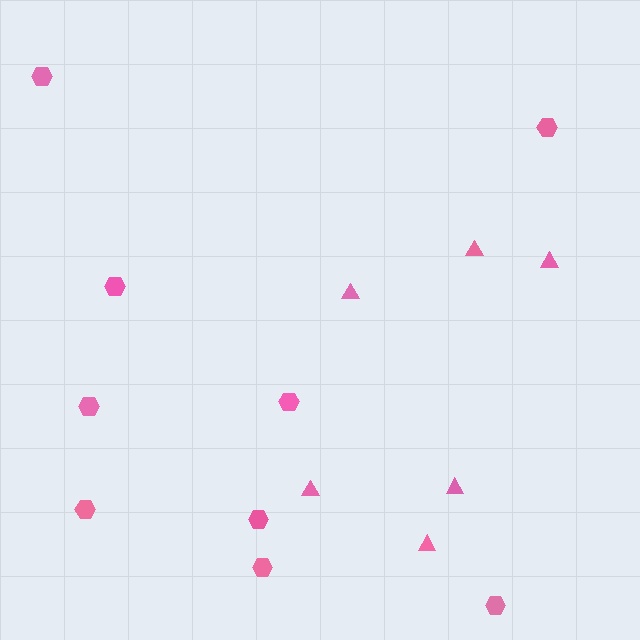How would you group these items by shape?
There are 2 groups: one group of triangles (6) and one group of hexagons (9).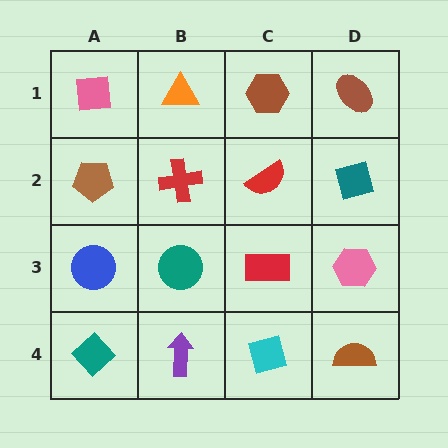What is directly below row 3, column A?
A teal diamond.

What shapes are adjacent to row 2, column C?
A brown hexagon (row 1, column C), a red rectangle (row 3, column C), a red cross (row 2, column B), a teal square (row 2, column D).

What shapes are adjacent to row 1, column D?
A teal square (row 2, column D), a brown hexagon (row 1, column C).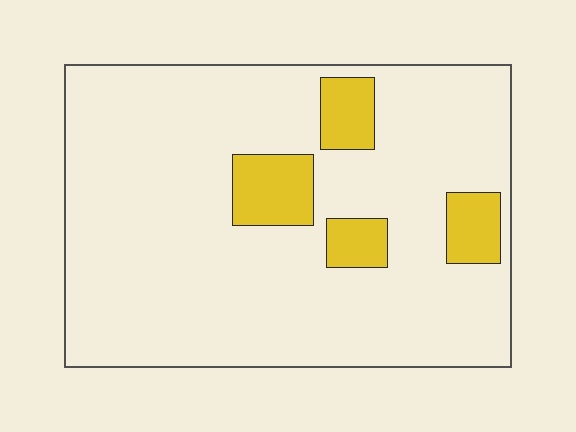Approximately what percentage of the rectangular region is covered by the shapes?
Approximately 10%.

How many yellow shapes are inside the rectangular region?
4.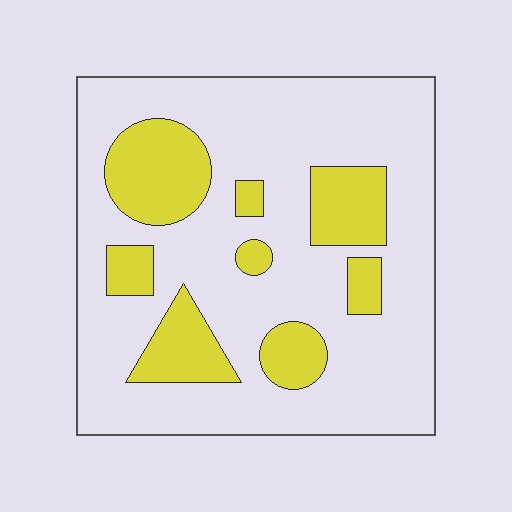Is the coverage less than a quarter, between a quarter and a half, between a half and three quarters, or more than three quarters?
Less than a quarter.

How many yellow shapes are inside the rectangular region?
8.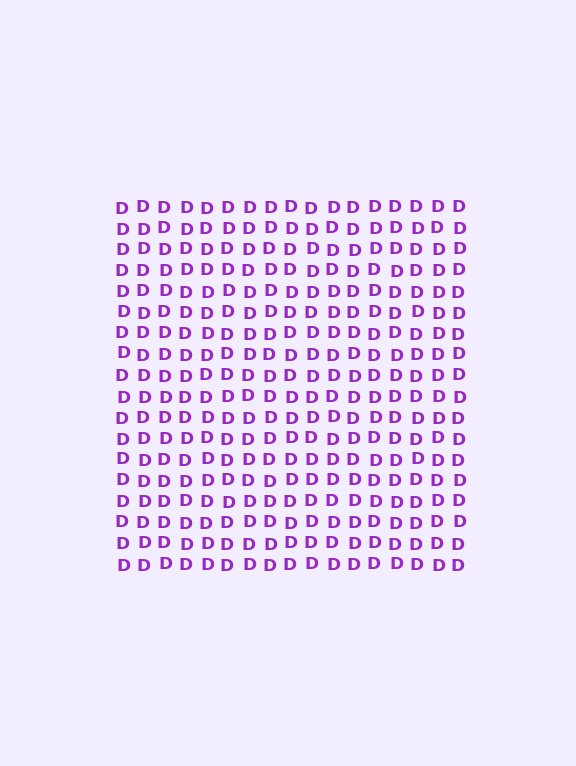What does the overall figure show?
The overall figure shows a square.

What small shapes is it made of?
It is made of small letter D's.